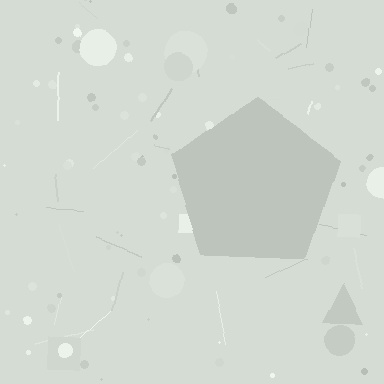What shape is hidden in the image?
A pentagon is hidden in the image.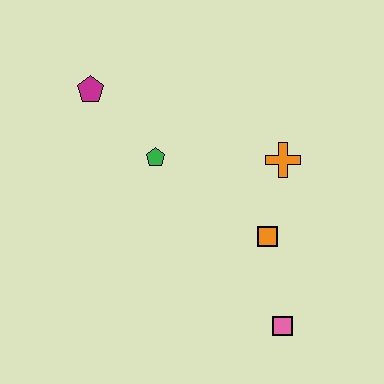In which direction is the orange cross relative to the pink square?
The orange cross is above the pink square.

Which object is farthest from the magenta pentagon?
The pink square is farthest from the magenta pentagon.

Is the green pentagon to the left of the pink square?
Yes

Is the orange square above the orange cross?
No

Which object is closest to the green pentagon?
The magenta pentagon is closest to the green pentagon.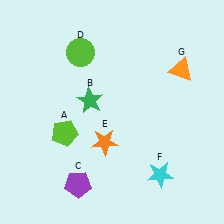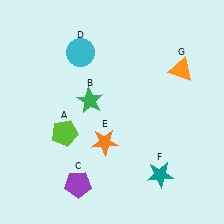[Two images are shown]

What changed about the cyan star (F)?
In Image 1, F is cyan. In Image 2, it changed to teal.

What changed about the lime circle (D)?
In Image 1, D is lime. In Image 2, it changed to cyan.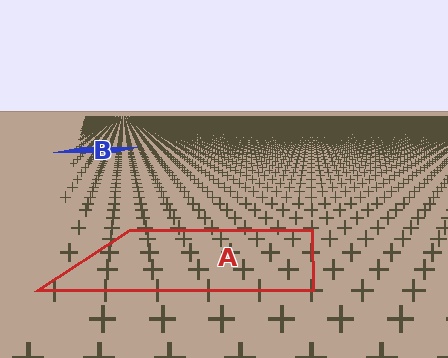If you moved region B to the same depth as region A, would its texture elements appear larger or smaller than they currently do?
They would appear larger. At a closer depth, the same texture elements are projected at a bigger on-screen size.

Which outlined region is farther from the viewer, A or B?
Region B is farther from the viewer — the texture elements inside it appear smaller and more densely packed.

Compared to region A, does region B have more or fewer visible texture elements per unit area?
Region B has more texture elements per unit area — they are packed more densely because it is farther away.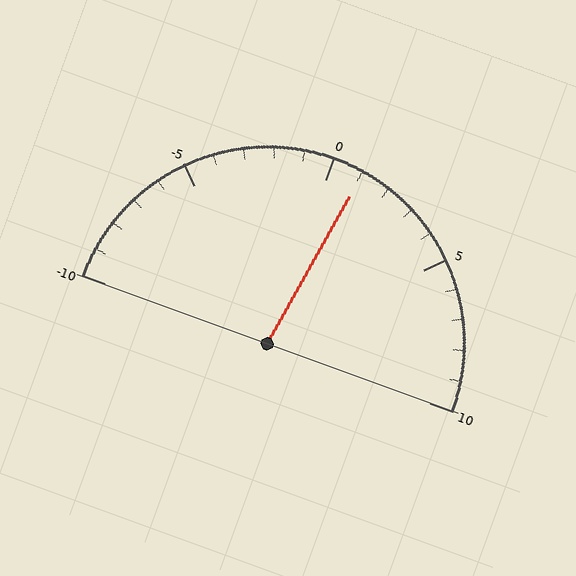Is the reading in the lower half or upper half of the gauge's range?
The reading is in the upper half of the range (-10 to 10).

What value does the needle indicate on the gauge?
The needle indicates approximately 1.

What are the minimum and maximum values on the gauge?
The gauge ranges from -10 to 10.